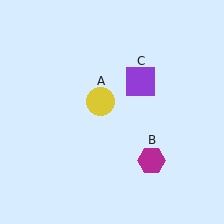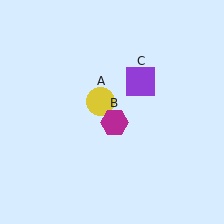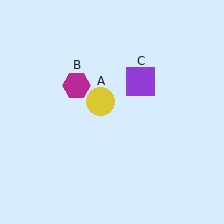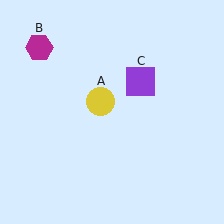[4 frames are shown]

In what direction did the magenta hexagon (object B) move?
The magenta hexagon (object B) moved up and to the left.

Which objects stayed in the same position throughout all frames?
Yellow circle (object A) and purple square (object C) remained stationary.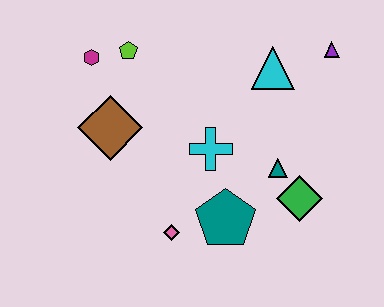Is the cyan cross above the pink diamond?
Yes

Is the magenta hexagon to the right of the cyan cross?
No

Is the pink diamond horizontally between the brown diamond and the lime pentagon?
No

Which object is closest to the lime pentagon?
The magenta hexagon is closest to the lime pentagon.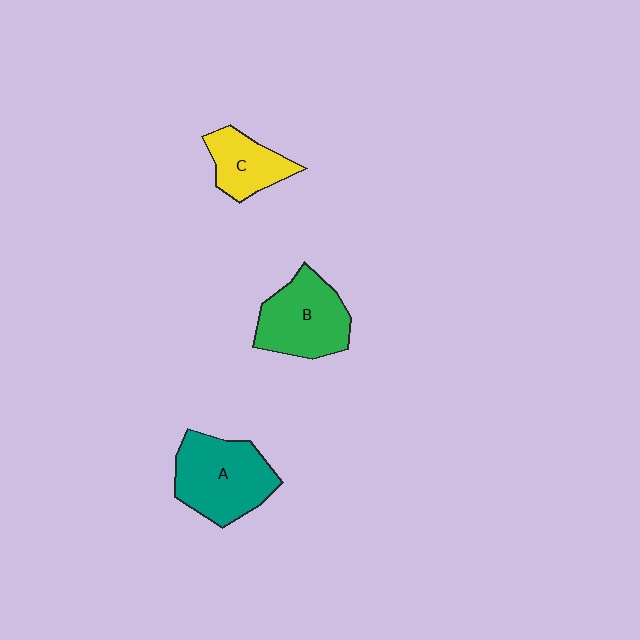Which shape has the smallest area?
Shape C (yellow).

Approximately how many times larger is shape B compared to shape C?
Approximately 1.5 times.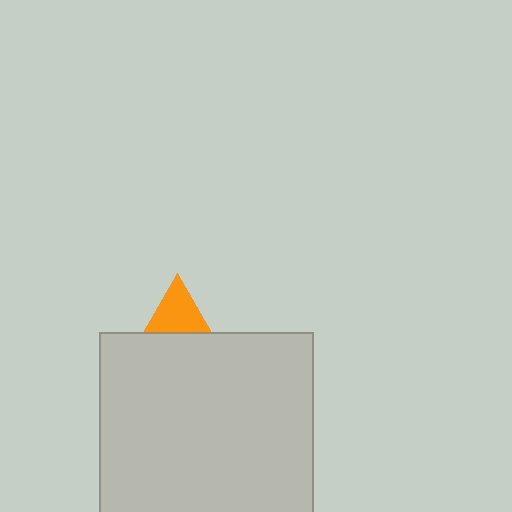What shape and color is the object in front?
The object in front is a light gray square.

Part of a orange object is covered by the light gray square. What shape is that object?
It is a triangle.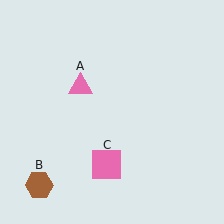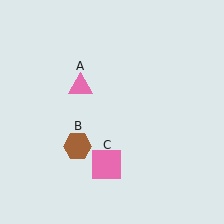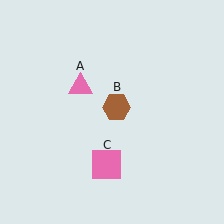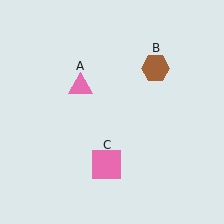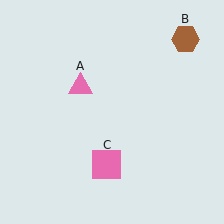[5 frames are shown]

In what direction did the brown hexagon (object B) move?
The brown hexagon (object B) moved up and to the right.